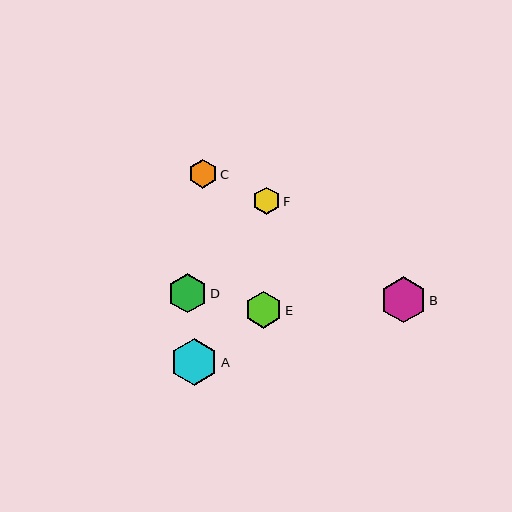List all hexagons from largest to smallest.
From largest to smallest: A, B, D, E, C, F.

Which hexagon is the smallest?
Hexagon F is the smallest with a size of approximately 27 pixels.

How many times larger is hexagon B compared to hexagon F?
Hexagon B is approximately 1.7 times the size of hexagon F.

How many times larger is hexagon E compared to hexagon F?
Hexagon E is approximately 1.4 times the size of hexagon F.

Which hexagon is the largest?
Hexagon A is the largest with a size of approximately 47 pixels.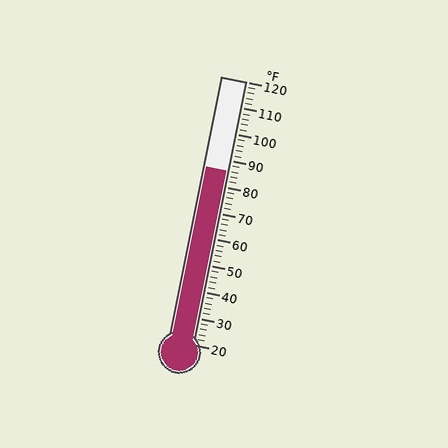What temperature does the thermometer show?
The thermometer shows approximately 86°F.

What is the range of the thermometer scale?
The thermometer scale ranges from 20°F to 120°F.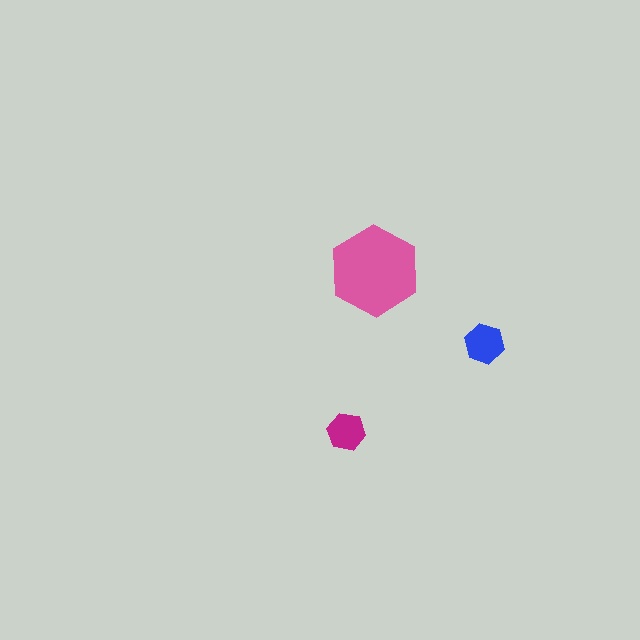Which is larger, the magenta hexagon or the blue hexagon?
The blue one.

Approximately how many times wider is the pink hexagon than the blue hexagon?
About 2 times wider.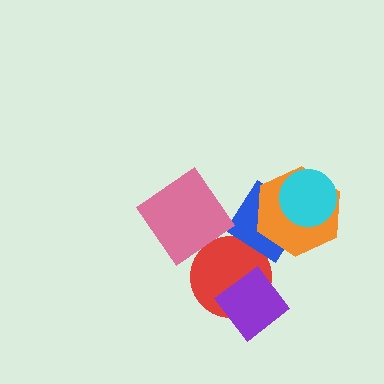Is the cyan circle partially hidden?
No, no other shape covers it.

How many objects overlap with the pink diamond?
0 objects overlap with the pink diamond.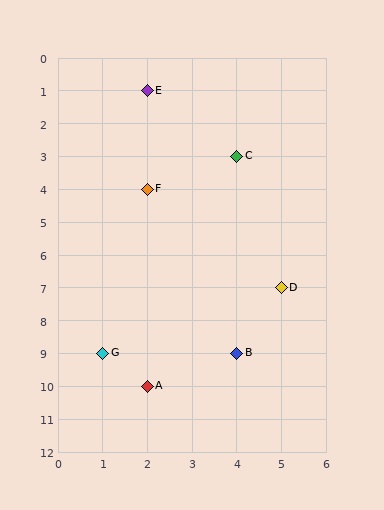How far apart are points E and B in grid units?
Points E and B are 2 columns and 8 rows apart (about 8.2 grid units diagonally).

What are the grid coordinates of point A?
Point A is at grid coordinates (2, 10).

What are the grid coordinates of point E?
Point E is at grid coordinates (2, 1).